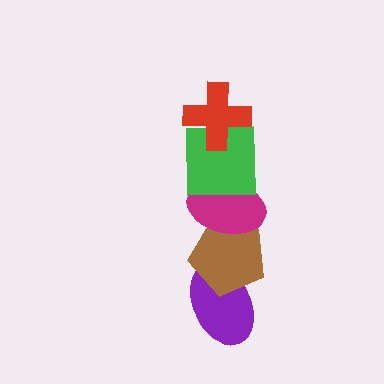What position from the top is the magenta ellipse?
The magenta ellipse is 3rd from the top.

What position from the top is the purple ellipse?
The purple ellipse is 5th from the top.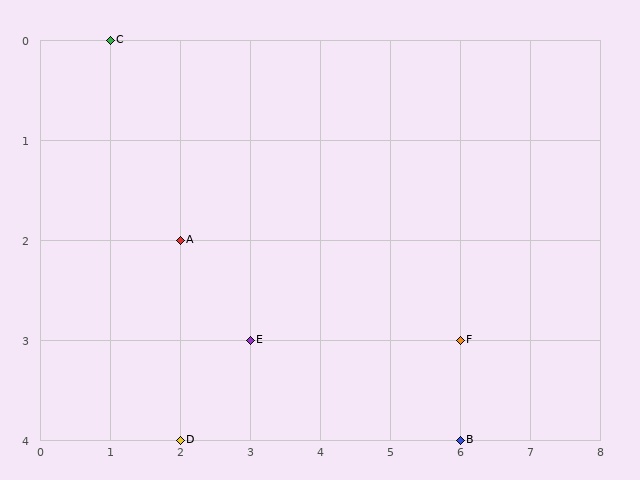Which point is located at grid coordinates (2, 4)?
Point D is at (2, 4).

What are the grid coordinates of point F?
Point F is at grid coordinates (6, 3).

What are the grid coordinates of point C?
Point C is at grid coordinates (1, 0).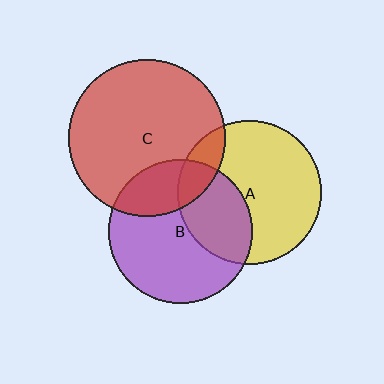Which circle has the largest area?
Circle C (red).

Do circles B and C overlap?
Yes.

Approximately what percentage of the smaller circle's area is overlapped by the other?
Approximately 25%.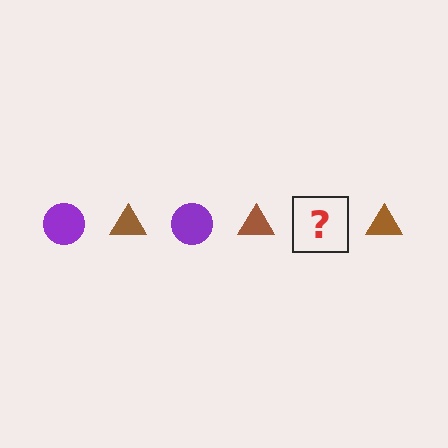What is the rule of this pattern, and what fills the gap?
The rule is that the pattern alternates between purple circle and brown triangle. The gap should be filled with a purple circle.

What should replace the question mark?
The question mark should be replaced with a purple circle.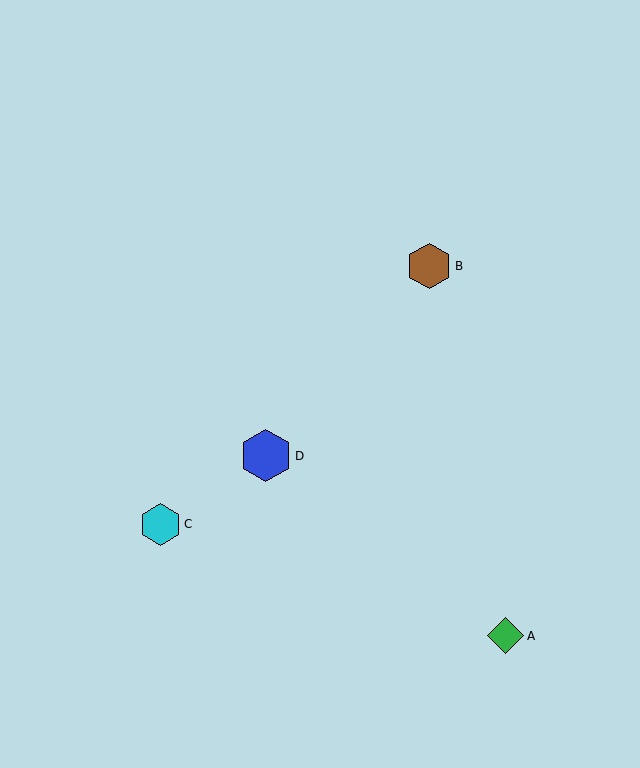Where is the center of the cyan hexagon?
The center of the cyan hexagon is at (161, 524).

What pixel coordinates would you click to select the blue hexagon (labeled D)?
Click at (266, 456) to select the blue hexagon D.